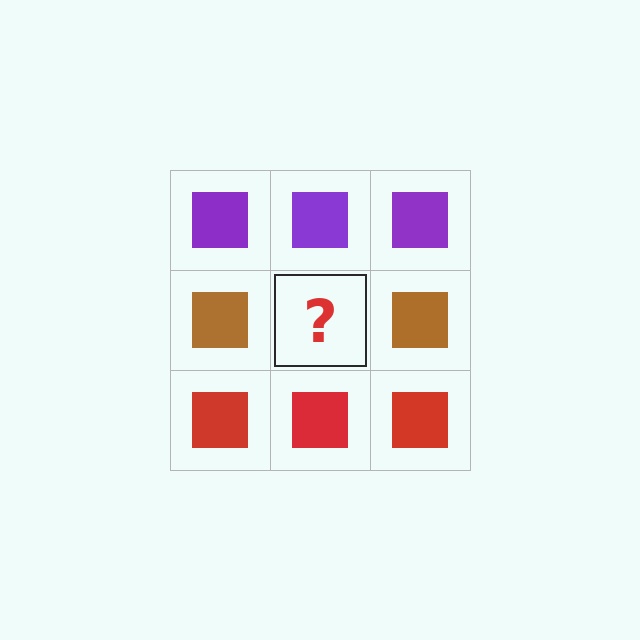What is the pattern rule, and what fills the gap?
The rule is that each row has a consistent color. The gap should be filled with a brown square.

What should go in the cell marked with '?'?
The missing cell should contain a brown square.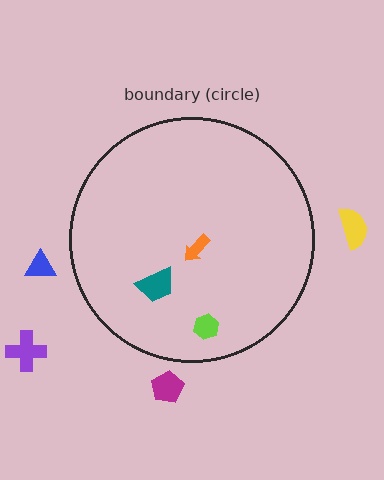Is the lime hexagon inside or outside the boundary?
Inside.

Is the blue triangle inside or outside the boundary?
Outside.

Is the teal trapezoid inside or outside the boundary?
Inside.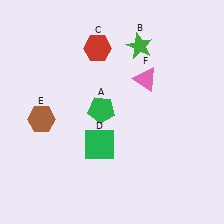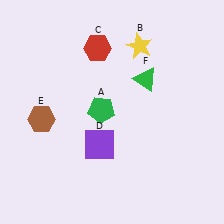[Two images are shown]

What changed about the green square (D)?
In Image 1, D is green. In Image 2, it changed to purple.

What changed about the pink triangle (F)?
In Image 1, F is pink. In Image 2, it changed to green.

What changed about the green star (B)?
In Image 1, B is green. In Image 2, it changed to yellow.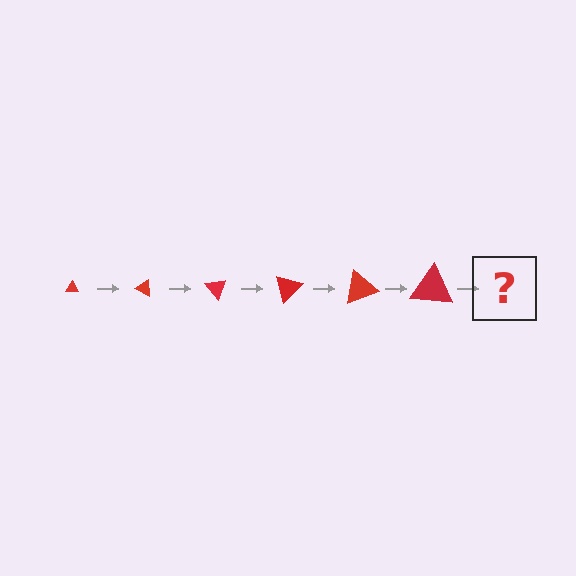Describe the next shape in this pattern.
It should be a triangle, larger than the previous one and rotated 150 degrees from the start.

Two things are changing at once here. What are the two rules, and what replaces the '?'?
The two rules are that the triangle grows larger each step and it rotates 25 degrees each step. The '?' should be a triangle, larger than the previous one and rotated 150 degrees from the start.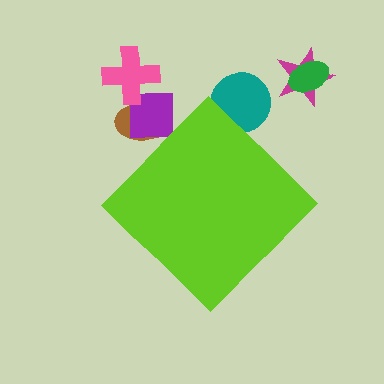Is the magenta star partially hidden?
No, the magenta star is fully visible.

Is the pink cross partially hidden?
No, the pink cross is fully visible.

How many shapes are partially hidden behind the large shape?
3 shapes are partially hidden.